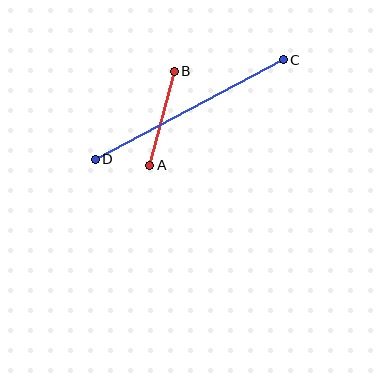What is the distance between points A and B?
The distance is approximately 97 pixels.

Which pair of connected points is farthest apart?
Points C and D are farthest apart.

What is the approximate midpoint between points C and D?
The midpoint is at approximately (189, 110) pixels.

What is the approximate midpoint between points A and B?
The midpoint is at approximately (162, 118) pixels.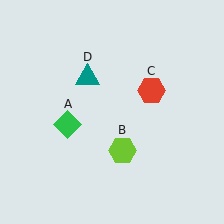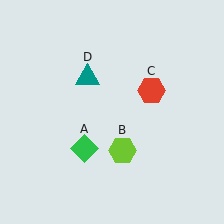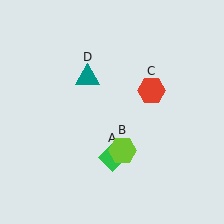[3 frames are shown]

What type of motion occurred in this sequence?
The green diamond (object A) rotated counterclockwise around the center of the scene.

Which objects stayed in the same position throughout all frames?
Lime hexagon (object B) and red hexagon (object C) and teal triangle (object D) remained stationary.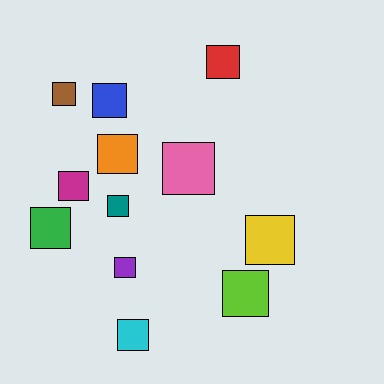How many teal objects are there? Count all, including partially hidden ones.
There is 1 teal object.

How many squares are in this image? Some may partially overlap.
There are 12 squares.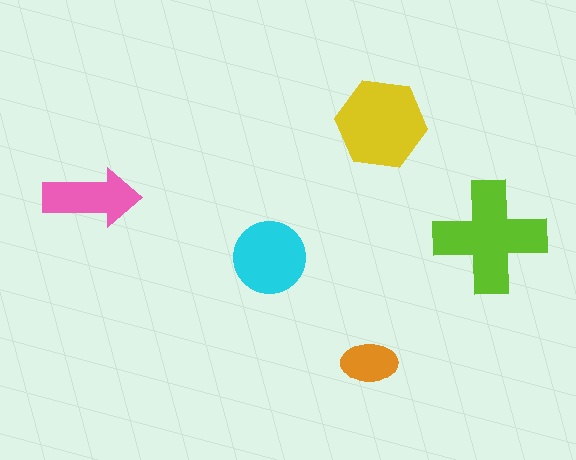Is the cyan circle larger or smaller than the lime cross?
Smaller.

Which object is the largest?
The lime cross.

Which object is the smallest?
The orange ellipse.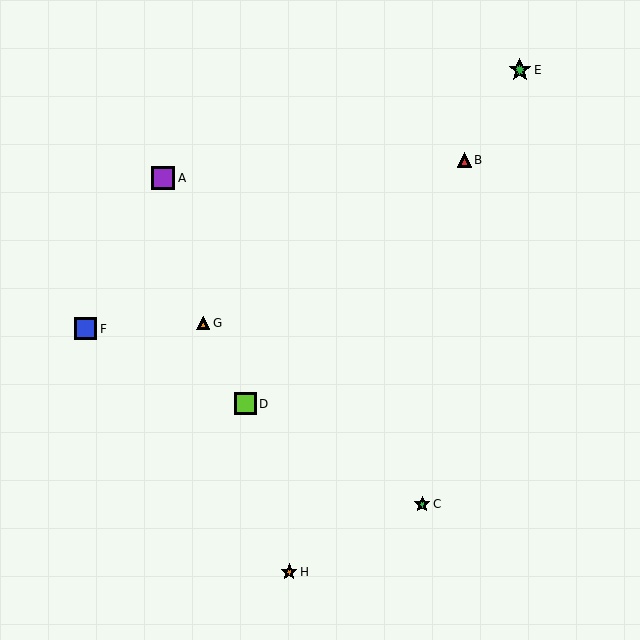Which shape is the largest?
The purple square (labeled A) is the largest.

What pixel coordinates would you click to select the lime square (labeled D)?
Click at (246, 404) to select the lime square D.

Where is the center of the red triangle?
The center of the red triangle is at (464, 160).